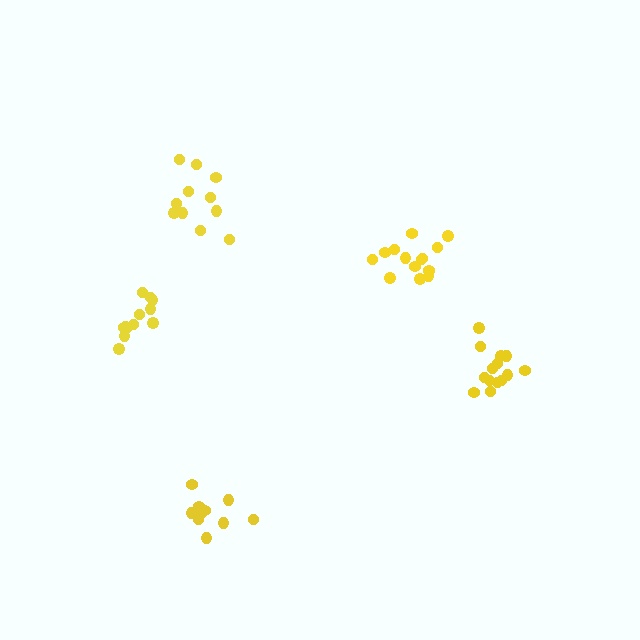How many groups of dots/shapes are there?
There are 5 groups.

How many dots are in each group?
Group 1: 12 dots, Group 2: 14 dots, Group 3: 10 dots, Group 4: 14 dots, Group 5: 11 dots (61 total).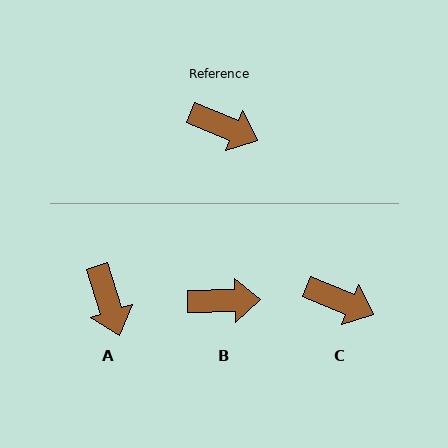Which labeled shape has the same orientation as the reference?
C.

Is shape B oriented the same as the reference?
No, it is off by about 24 degrees.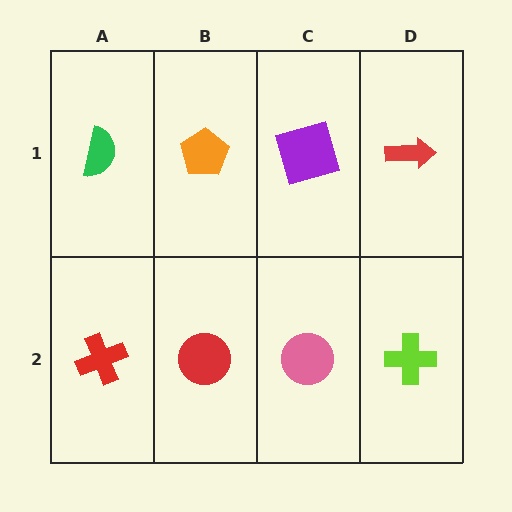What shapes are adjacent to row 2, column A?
A green semicircle (row 1, column A), a red circle (row 2, column B).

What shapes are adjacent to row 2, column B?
An orange pentagon (row 1, column B), a red cross (row 2, column A), a pink circle (row 2, column C).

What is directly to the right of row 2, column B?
A pink circle.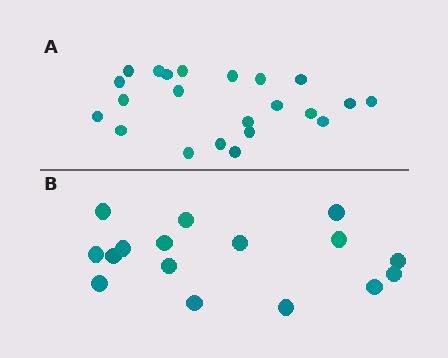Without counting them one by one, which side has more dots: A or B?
Region A (the top region) has more dots.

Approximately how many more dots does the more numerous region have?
Region A has about 6 more dots than region B.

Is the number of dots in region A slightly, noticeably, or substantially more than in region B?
Region A has noticeably more, but not dramatically so. The ratio is roughly 1.4 to 1.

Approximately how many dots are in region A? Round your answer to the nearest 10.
About 20 dots. (The exact count is 22, which rounds to 20.)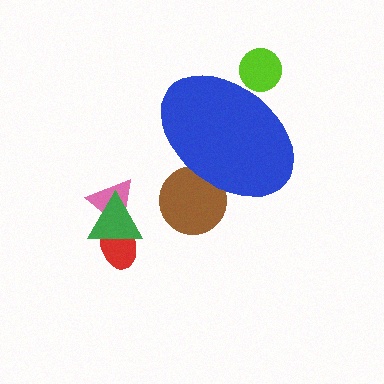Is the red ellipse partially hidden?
No, the red ellipse is fully visible.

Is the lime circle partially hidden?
Yes, the lime circle is partially hidden behind the blue ellipse.